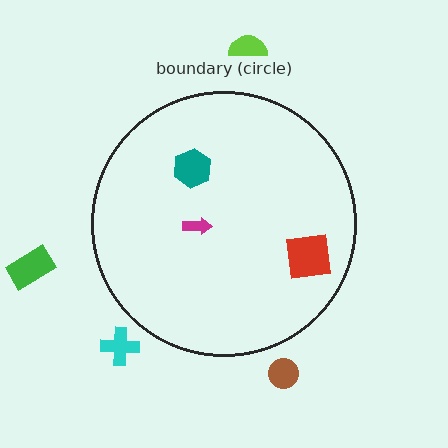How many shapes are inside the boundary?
3 inside, 4 outside.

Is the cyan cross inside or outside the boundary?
Outside.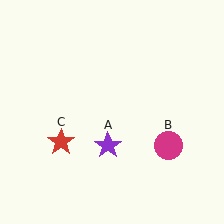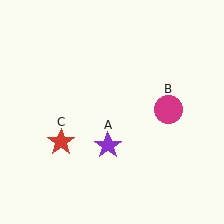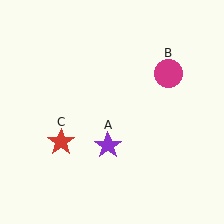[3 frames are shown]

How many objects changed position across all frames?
1 object changed position: magenta circle (object B).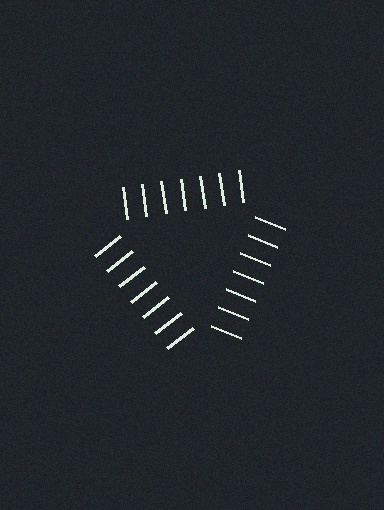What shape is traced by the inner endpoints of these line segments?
An illusory triangle — the line segments terminate on its edges but no continuous stroke is drawn.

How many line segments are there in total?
21 — 7 along each of the 3 edges.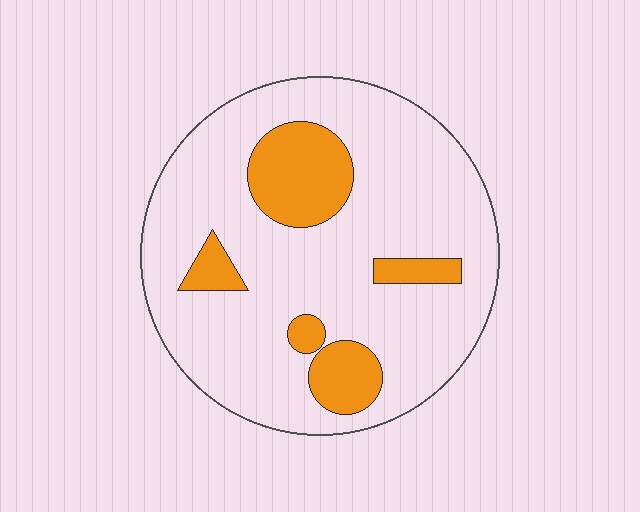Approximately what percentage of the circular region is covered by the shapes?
Approximately 20%.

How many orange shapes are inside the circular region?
5.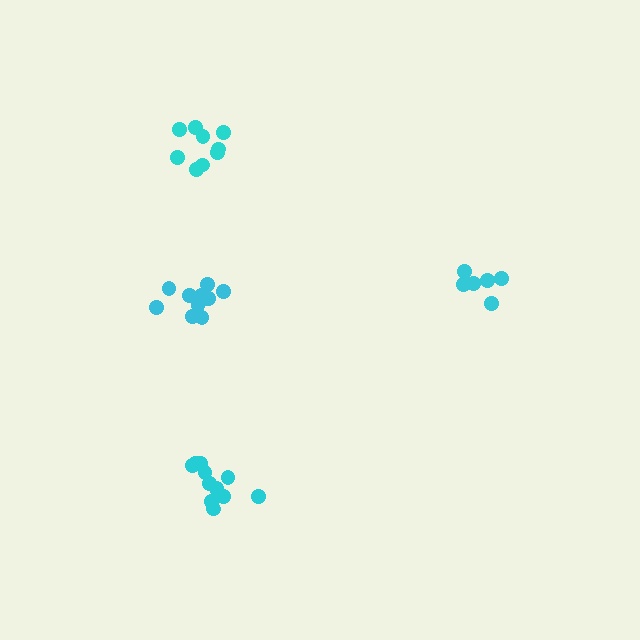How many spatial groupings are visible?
There are 4 spatial groupings.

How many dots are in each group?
Group 1: 11 dots, Group 2: 6 dots, Group 3: 9 dots, Group 4: 11 dots (37 total).